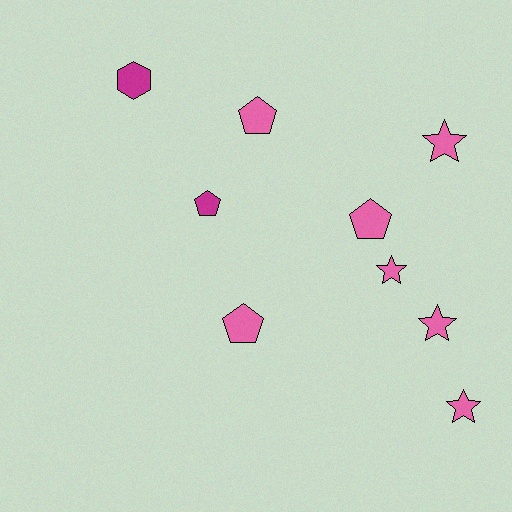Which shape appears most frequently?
Star, with 4 objects.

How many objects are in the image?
There are 9 objects.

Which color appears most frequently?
Pink, with 7 objects.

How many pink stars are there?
There are 4 pink stars.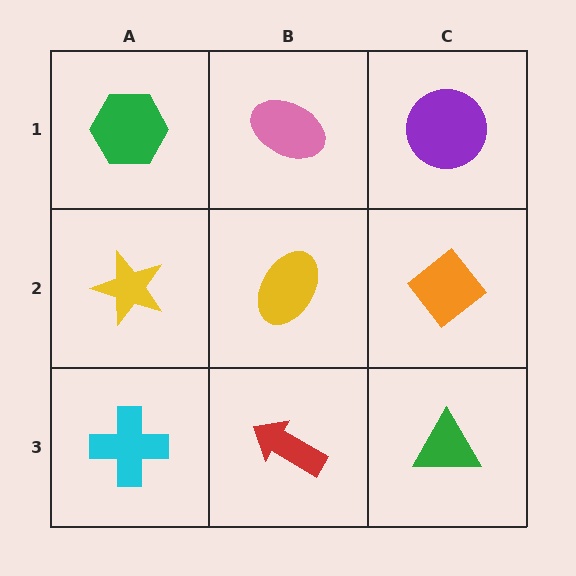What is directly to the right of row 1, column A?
A pink ellipse.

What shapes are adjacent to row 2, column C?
A purple circle (row 1, column C), a green triangle (row 3, column C), a yellow ellipse (row 2, column B).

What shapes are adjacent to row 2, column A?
A green hexagon (row 1, column A), a cyan cross (row 3, column A), a yellow ellipse (row 2, column B).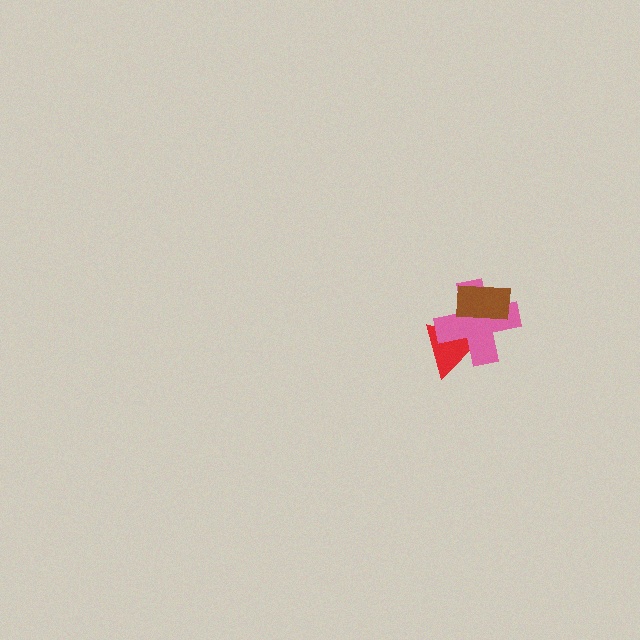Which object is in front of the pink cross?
The brown rectangle is in front of the pink cross.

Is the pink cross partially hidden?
Yes, it is partially covered by another shape.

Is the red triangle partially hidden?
Yes, it is partially covered by another shape.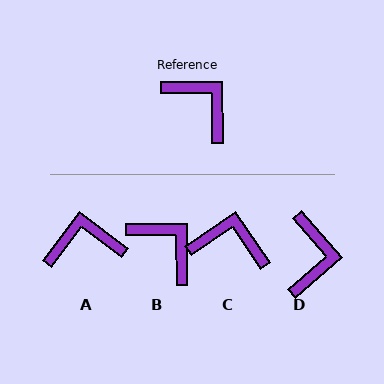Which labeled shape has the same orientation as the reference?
B.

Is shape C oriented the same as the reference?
No, it is off by about 34 degrees.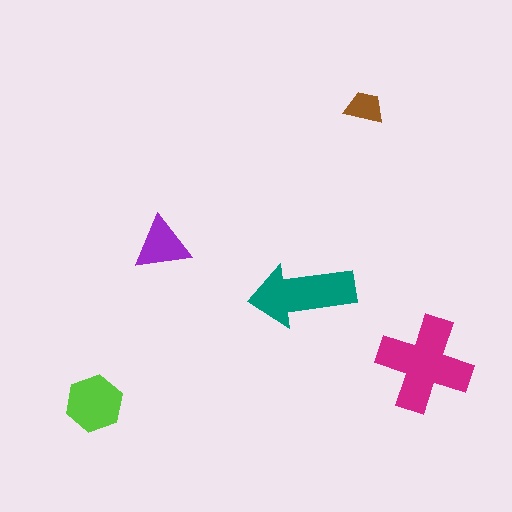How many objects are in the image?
There are 5 objects in the image.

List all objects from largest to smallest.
The magenta cross, the teal arrow, the lime hexagon, the purple triangle, the brown trapezoid.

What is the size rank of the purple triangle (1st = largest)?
4th.